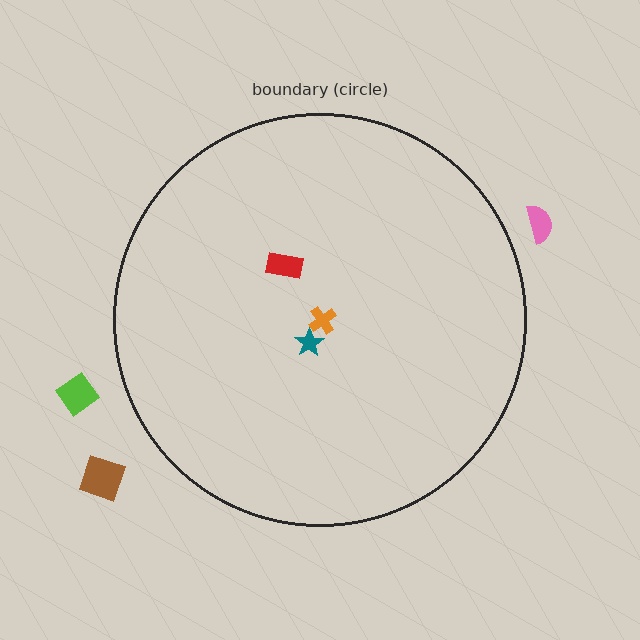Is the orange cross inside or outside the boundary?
Inside.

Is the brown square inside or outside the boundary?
Outside.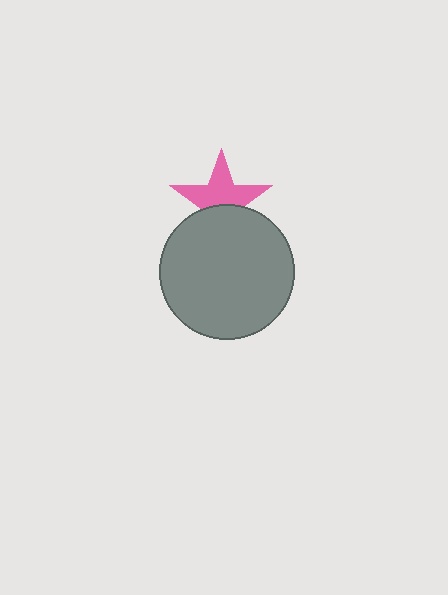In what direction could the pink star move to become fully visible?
The pink star could move up. That would shift it out from behind the gray circle entirely.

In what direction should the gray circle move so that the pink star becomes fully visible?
The gray circle should move down. That is the shortest direction to clear the overlap and leave the pink star fully visible.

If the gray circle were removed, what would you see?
You would see the complete pink star.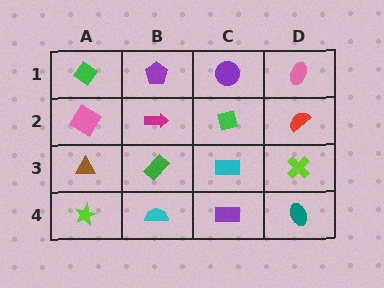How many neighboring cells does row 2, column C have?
4.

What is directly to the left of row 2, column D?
A green diamond.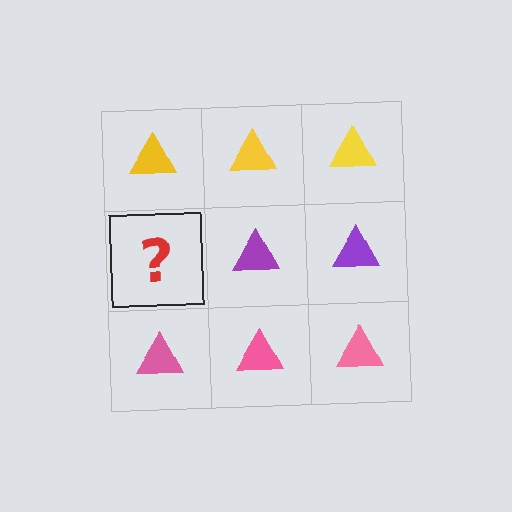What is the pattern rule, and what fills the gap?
The rule is that each row has a consistent color. The gap should be filled with a purple triangle.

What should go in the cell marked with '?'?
The missing cell should contain a purple triangle.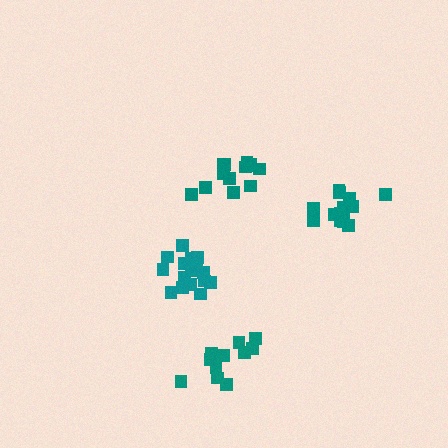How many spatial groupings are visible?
There are 4 spatial groupings.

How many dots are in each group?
Group 1: 14 dots, Group 2: 16 dots, Group 3: 13 dots, Group 4: 11 dots (54 total).